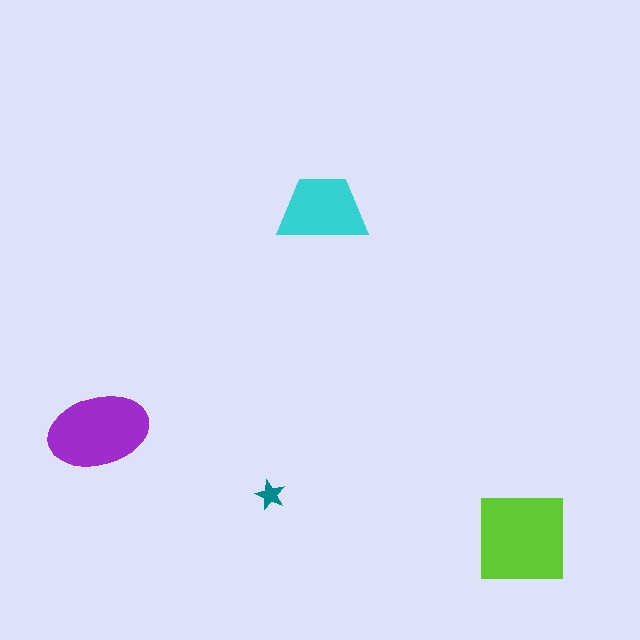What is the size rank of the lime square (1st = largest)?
1st.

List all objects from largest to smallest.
The lime square, the purple ellipse, the cyan trapezoid, the teal star.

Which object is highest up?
The cyan trapezoid is topmost.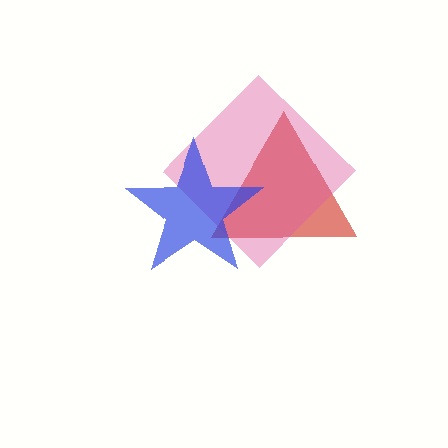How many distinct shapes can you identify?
There are 3 distinct shapes: a red triangle, a pink diamond, a blue star.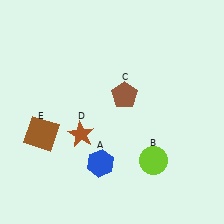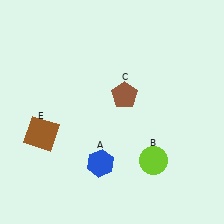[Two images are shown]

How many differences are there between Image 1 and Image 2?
There is 1 difference between the two images.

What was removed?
The brown star (D) was removed in Image 2.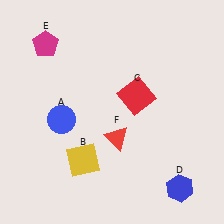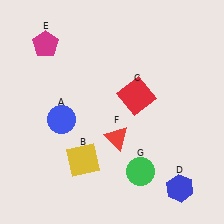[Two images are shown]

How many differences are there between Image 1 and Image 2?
There is 1 difference between the two images.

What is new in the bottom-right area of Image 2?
A green circle (G) was added in the bottom-right area of Image 2.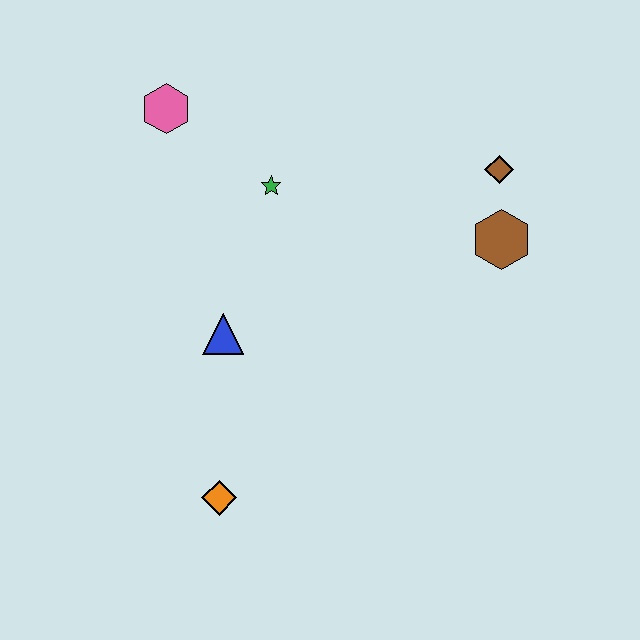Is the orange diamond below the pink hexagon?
Yes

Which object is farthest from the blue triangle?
The brown diamond is farthest from the blue triangle.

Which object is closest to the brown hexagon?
The brown diamond is closest to the brown hexagon.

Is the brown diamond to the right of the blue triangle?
Yes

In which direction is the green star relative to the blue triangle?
The green star is above the blue triangle.